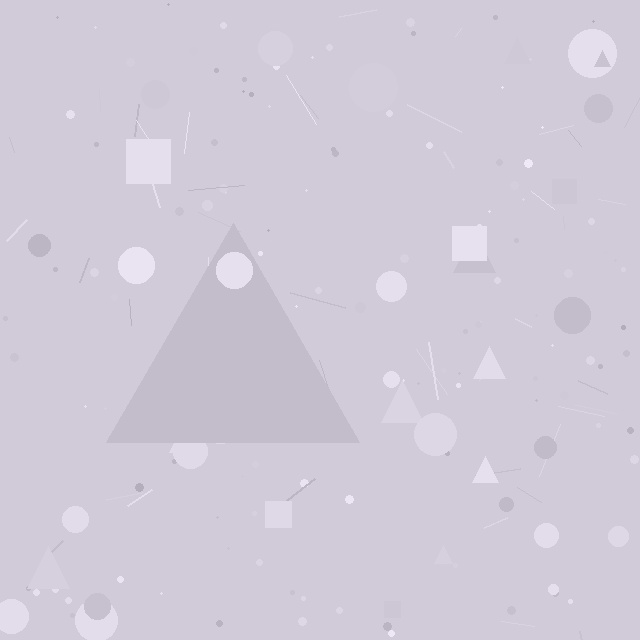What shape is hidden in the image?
A triangle is hidden in the image.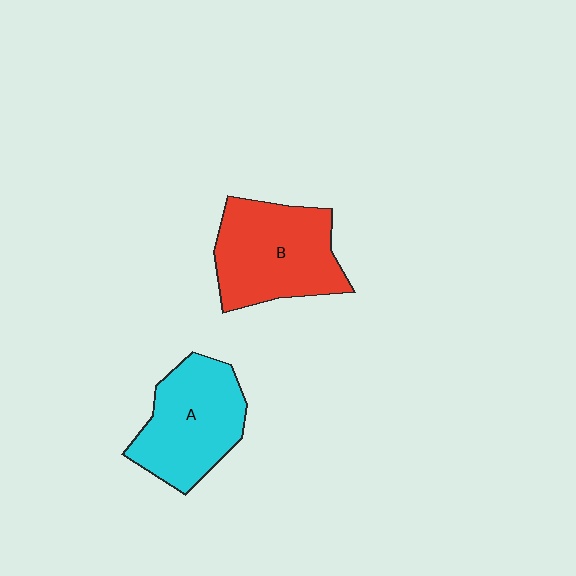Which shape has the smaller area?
Shape A (cyan).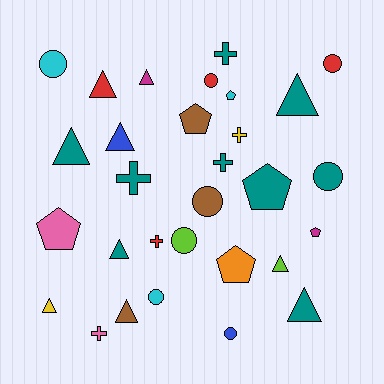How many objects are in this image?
There are 30 objects.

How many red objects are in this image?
There are 4 red objects.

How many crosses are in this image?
There are 6 crosses.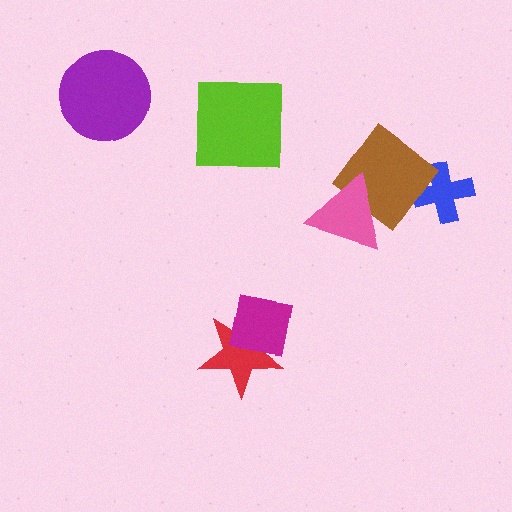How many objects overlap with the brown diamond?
2 objects overlap with the brown diamond.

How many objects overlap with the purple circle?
0 objects overlap with the purple circle.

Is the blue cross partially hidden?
Yes, it is partially covered by another shape.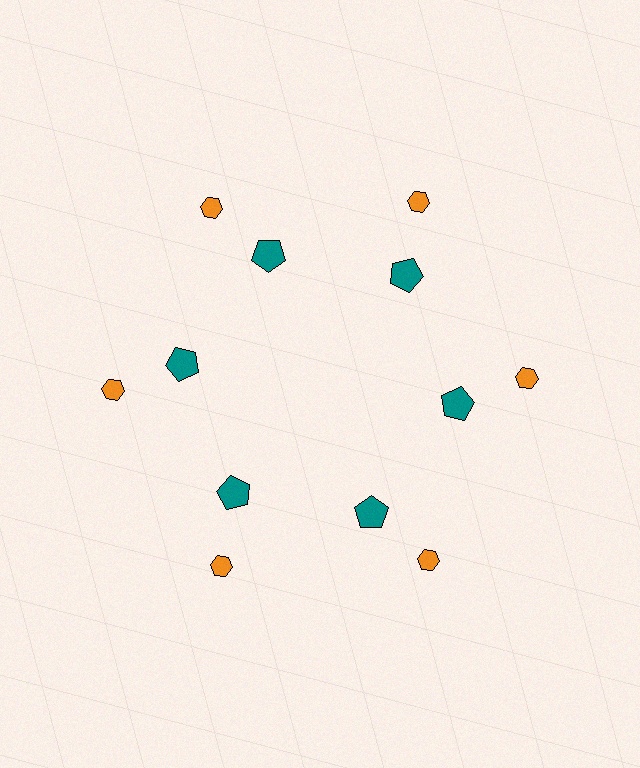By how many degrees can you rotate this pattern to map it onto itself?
The pattern maps onto itself every 60 degrees of rotation.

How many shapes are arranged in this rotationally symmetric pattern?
There are 12 shapes, arranged in 6 groups of 2.